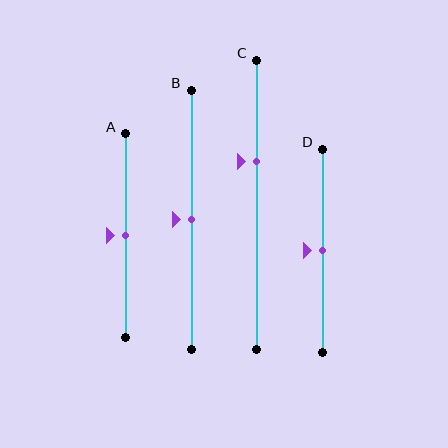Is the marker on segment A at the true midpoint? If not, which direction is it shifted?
Yes, the marker on segment A is at the true midpoint.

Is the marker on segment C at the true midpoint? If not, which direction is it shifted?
No, the marker on segment C is shifted upward by about 15% of the segment length.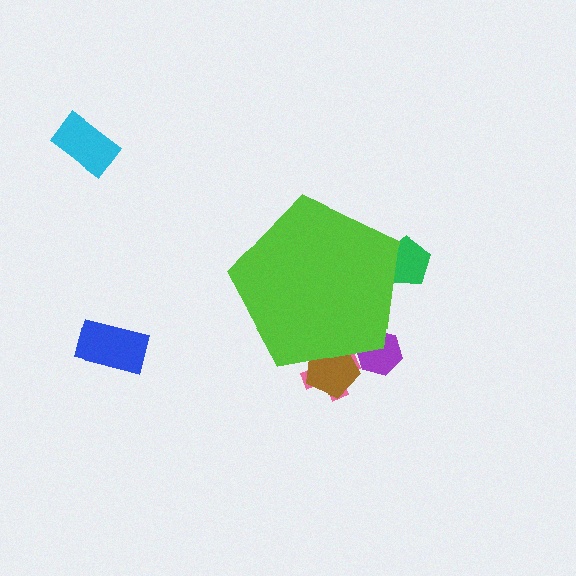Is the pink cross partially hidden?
Yes, the pink cross is partially hidden behind the lime pentagon.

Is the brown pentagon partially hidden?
Yes, the brown pentagon is partially hidden behind the lime pentagon.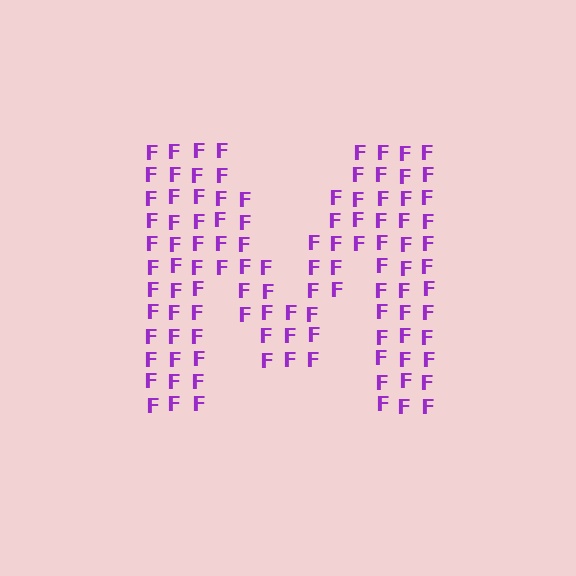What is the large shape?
The large shape is the letter M.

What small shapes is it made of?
It is made of small letter F's.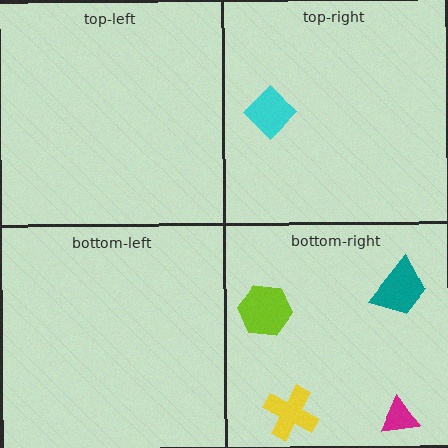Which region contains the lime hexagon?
The bottom-right region.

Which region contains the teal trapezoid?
The bottom-right region.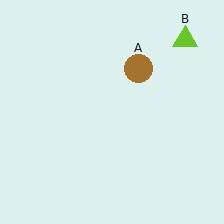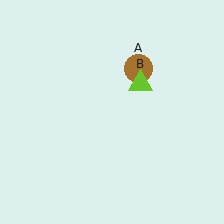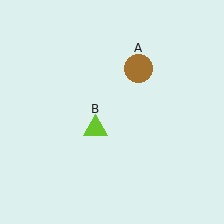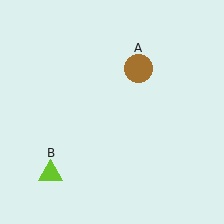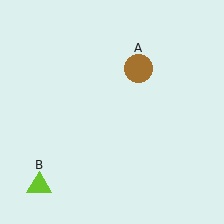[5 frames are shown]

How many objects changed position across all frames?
1 object changed position: lime triangle (object B).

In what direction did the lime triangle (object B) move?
The lime triangle (object B) moved down and to the left.